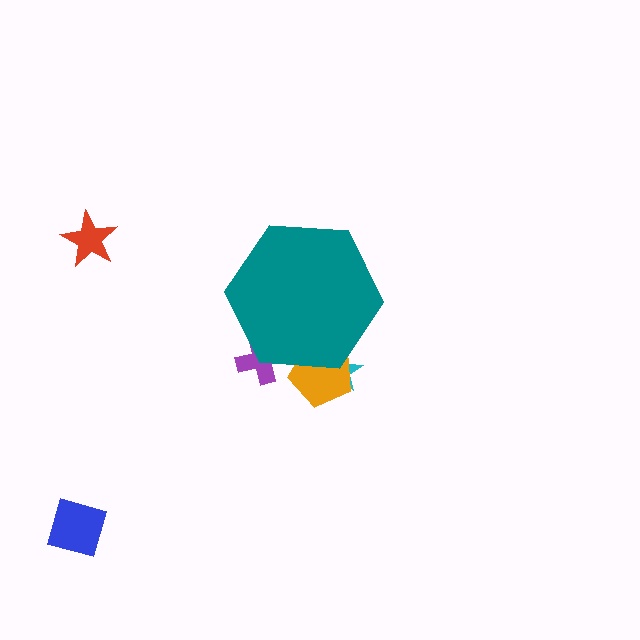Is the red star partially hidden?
No, the red star is fully visible.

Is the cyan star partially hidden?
Yes, the cyan star is partially hidden behind the teal hexagon.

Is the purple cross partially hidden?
Yes, the purple cross is partially hidden behind the teal hexagon.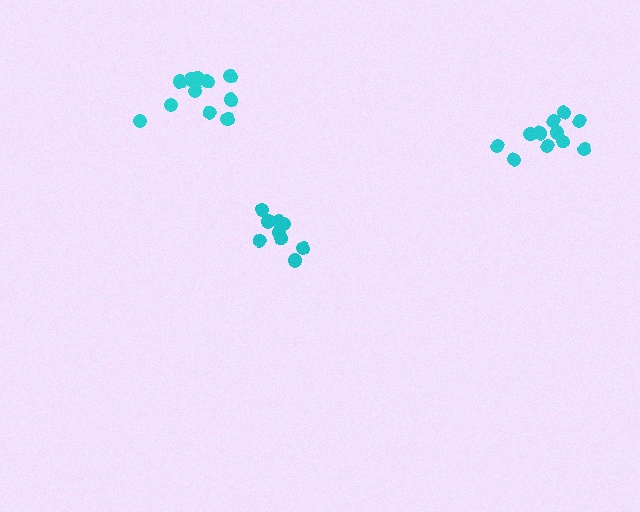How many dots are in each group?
Group 1: 9 dots, Group 2: 12 dots, Group 3: 11 dots (32 total).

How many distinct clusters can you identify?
There are 3 distinct clusters.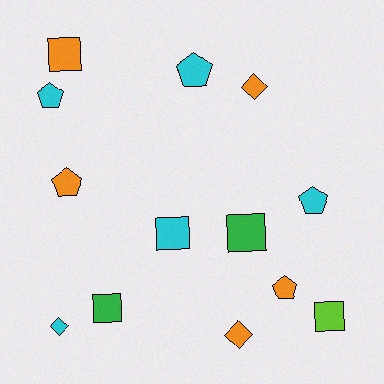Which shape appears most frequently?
Pentagon, with 5 objects.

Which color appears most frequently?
Orange, with 5 objects.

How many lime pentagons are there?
There are no lime pentagons.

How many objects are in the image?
There are 13 objects.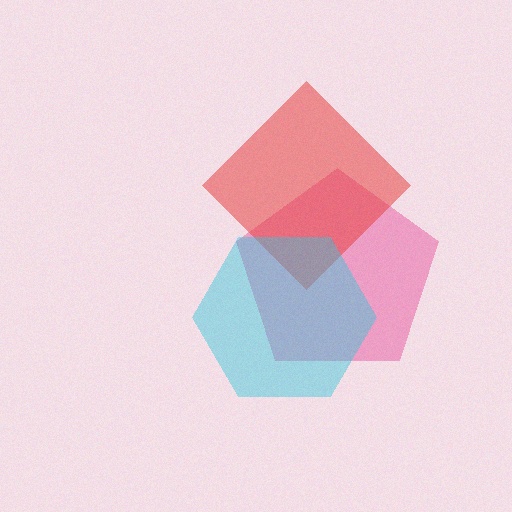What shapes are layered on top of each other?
The layered shapes are: a pink pentagon, a red diamond, a cyan hexagon.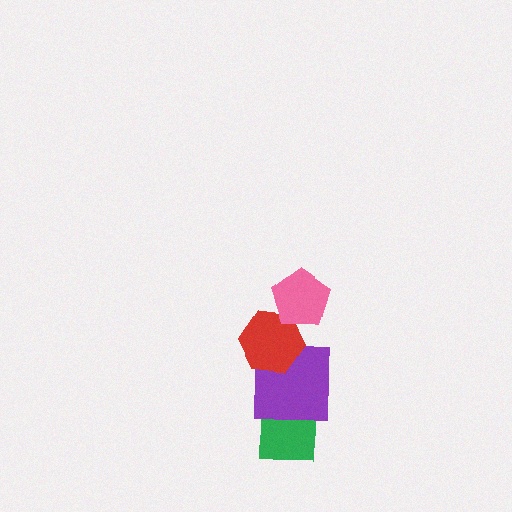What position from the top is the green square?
The green square is 4th from the top.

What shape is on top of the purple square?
The red hexagon is on top of the purple square.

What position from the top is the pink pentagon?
The pink pentagon is 1st from the top.